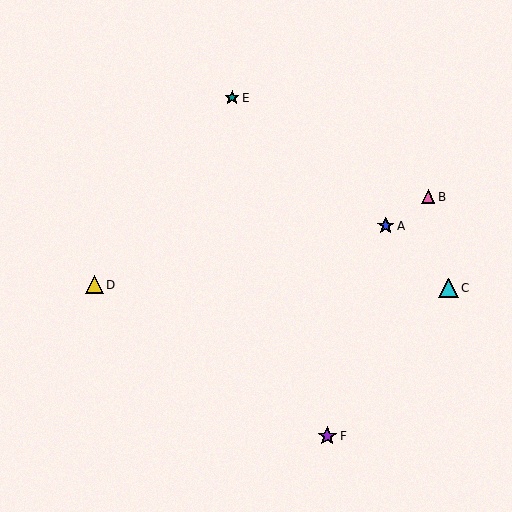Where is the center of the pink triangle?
The center of the pink triangle is at (428, 197).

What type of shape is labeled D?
Shape D is a yellow triangle.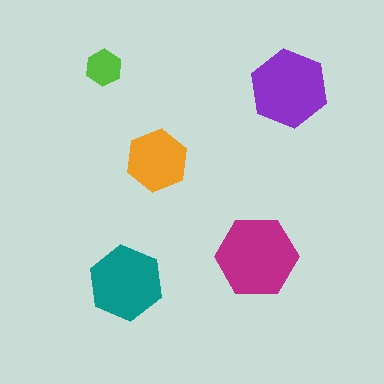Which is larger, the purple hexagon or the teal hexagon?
The purple one.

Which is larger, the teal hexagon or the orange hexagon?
The teal one.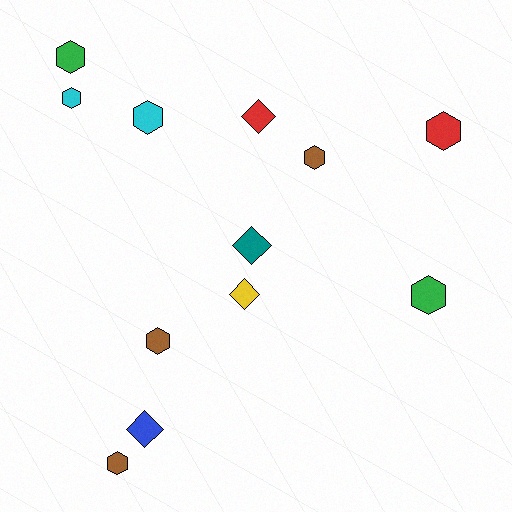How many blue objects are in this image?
There is 1 blue object.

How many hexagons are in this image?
There are 8 hexagons.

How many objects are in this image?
There are 12 objects.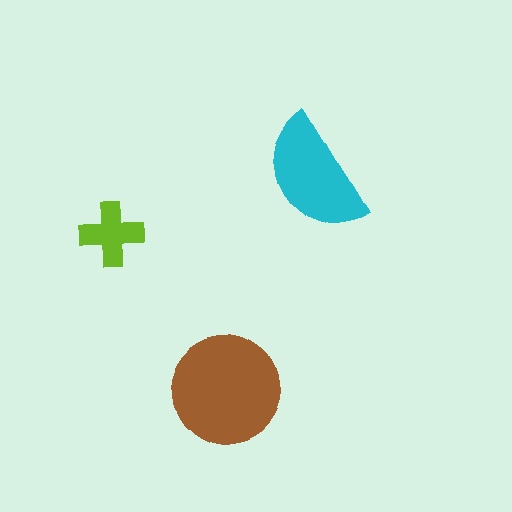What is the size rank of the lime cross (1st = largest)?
3rd.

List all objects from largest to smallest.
The brown circle, the cyan semicircle, the lime cross.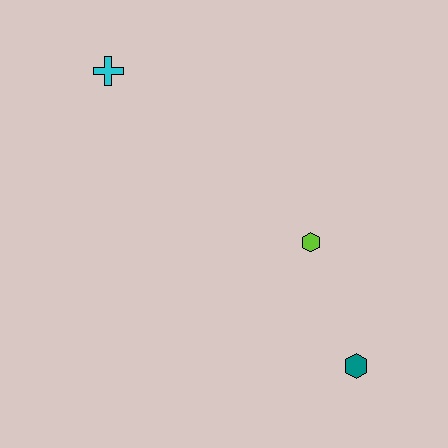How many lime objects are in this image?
There is 1 lime object.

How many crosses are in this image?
There is 1 cross.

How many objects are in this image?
There are 3 objects.